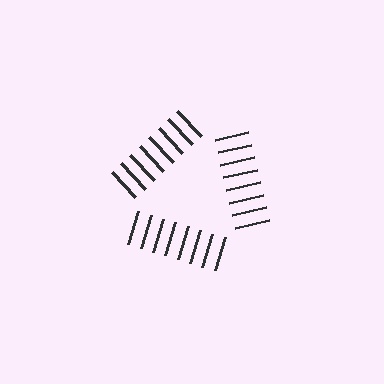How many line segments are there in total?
24 — 8 along each of the 3 edges.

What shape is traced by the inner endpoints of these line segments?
An illusory triangle — the line segments terminate on its edges but no continuous stroke is drawn.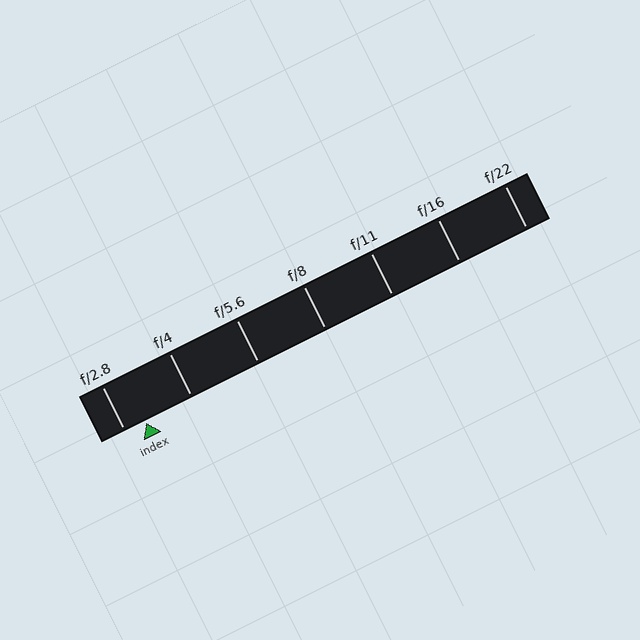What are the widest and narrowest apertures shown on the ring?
The widest aperture shown is f/2.8 and the narrowest is f/22.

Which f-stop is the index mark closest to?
The index mark is closest to f/2.8.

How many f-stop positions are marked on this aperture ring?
There are 7 f-stop positions marked.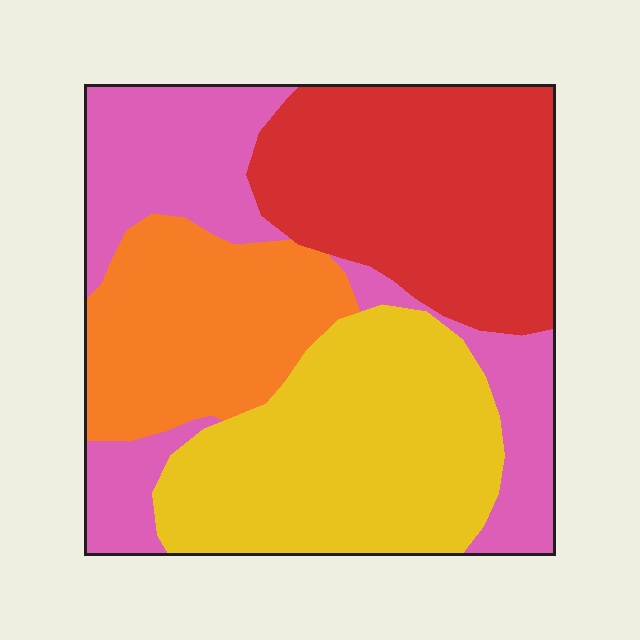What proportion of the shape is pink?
Pink takes up about one quarter (1/4) of the shape.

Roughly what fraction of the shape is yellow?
Yellow takes up about one quarter (1/4) of the shape.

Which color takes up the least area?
Orange, at roughly 20%.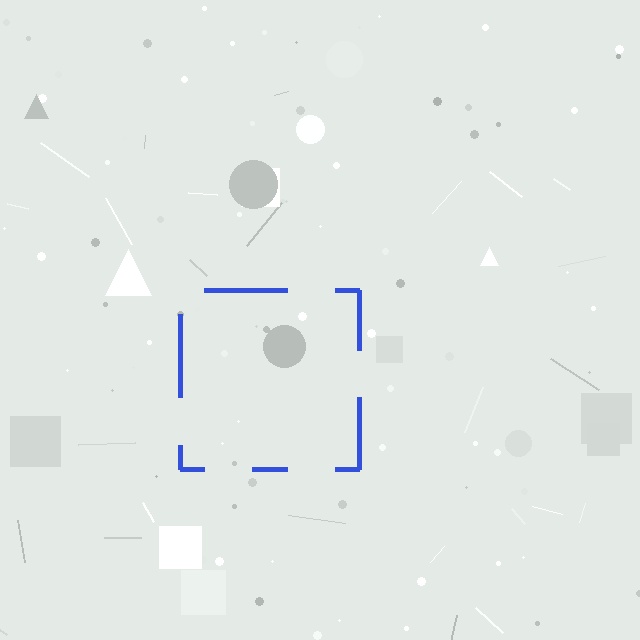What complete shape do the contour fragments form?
The contour fragments form a square.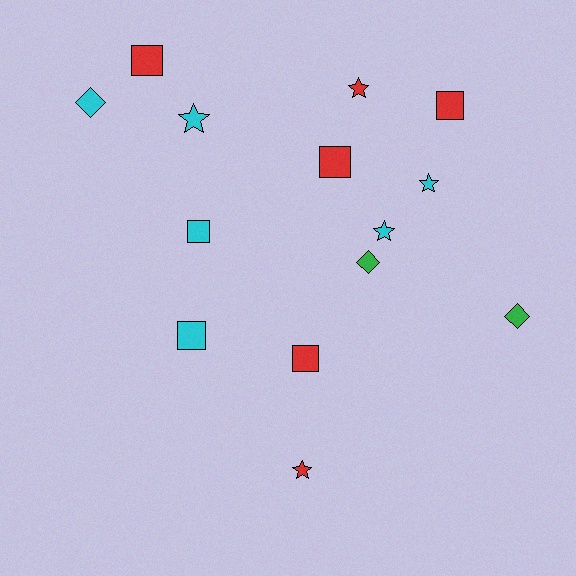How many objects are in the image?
There are 14 objects.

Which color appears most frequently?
Cyan, with 6 objects.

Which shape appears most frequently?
Square, with 6 objects.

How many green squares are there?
There are no green squares.